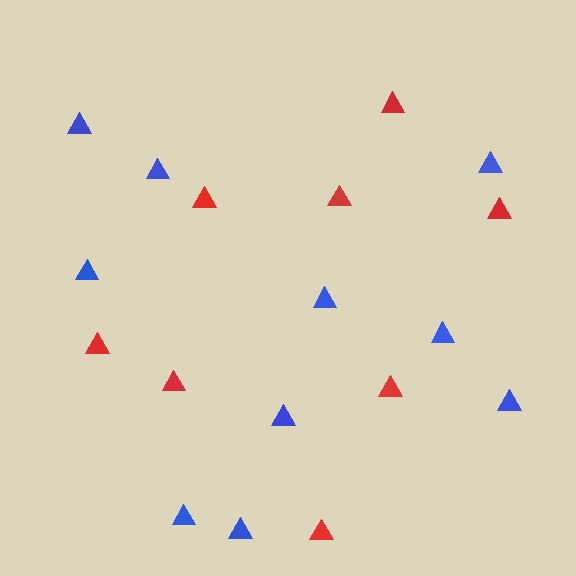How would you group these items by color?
There are 2 groups: one group of blue triangles (10) and one group of red triangles (8).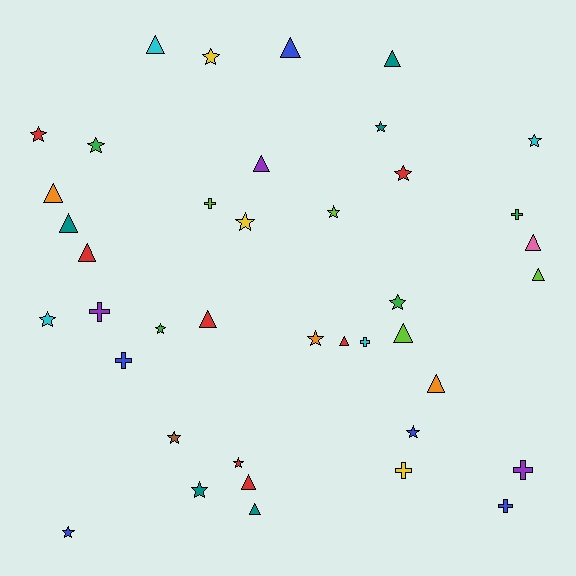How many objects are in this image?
There are 40 objects.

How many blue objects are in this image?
There are 5 blue objects.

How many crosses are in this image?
There are 8 crosses.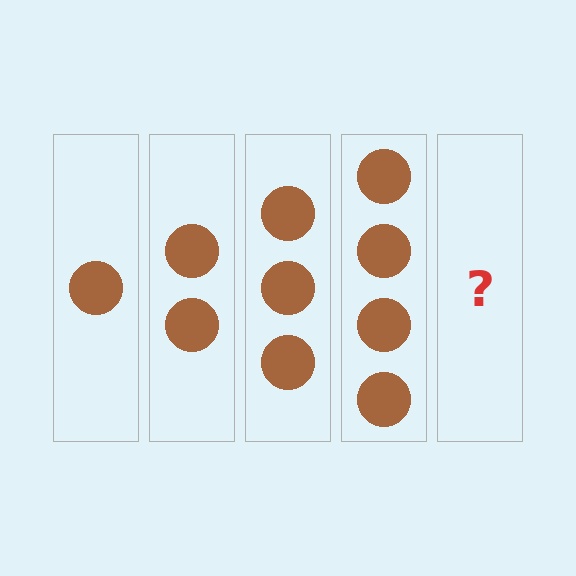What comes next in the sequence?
The next element should be 5 circles.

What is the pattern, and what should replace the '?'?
The pattern is that each step adds one more circle. The '?' should be 5 circles.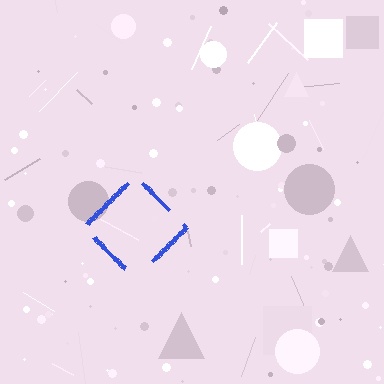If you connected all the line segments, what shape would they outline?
They would outline a diamond.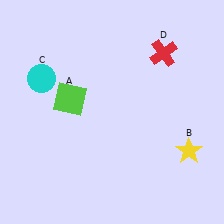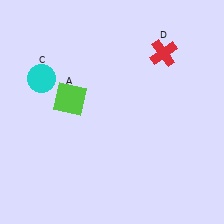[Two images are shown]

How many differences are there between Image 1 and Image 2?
There is 1 difference between the two images.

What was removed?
The yellow star (B) was removed in Image 2.